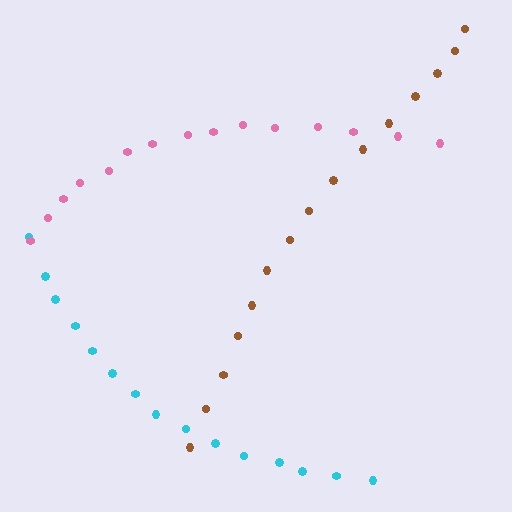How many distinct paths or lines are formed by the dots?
There are 3 distinct paths.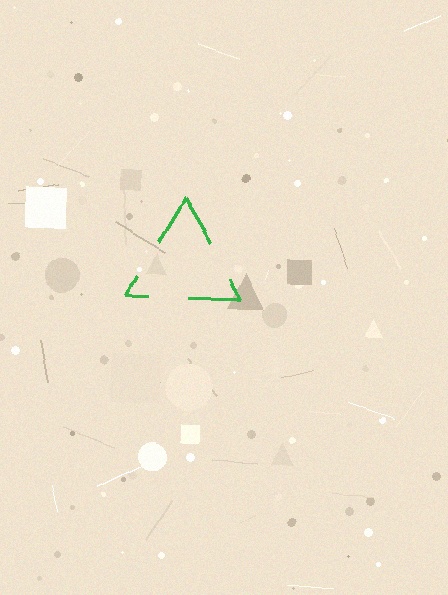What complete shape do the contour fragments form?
The contour fragments form a triangle.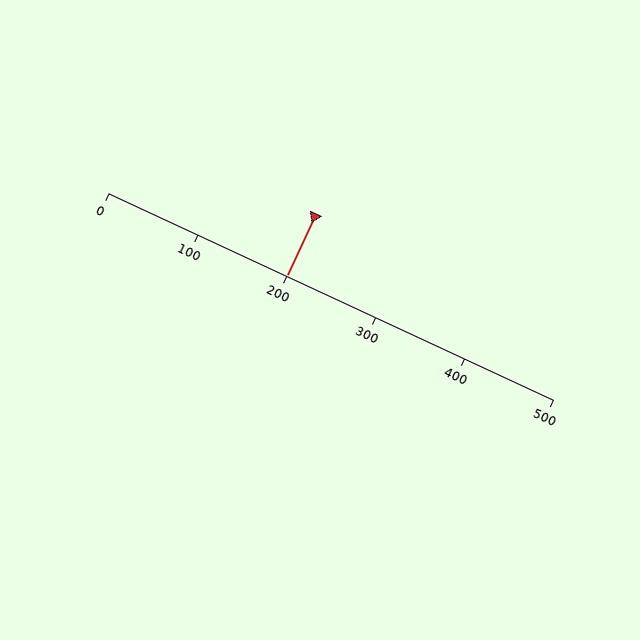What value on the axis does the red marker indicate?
The marker indicates approximately 200.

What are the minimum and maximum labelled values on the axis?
The axis runs from 0 to 500.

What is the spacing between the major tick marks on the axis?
The major ticks are spaced 100 apart.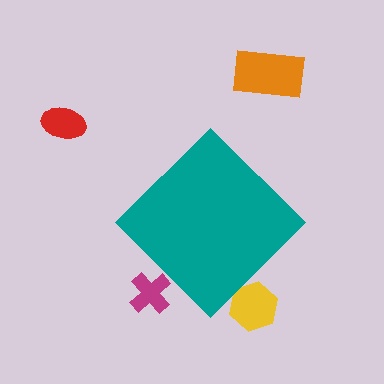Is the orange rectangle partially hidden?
No, the orange rectangle is fully visible.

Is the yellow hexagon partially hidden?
Yes, the yellow hexagon is partially hidden behind the teal diamond.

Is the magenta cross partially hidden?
Yes, the magenta cross is partially hidden behind the teal diamond.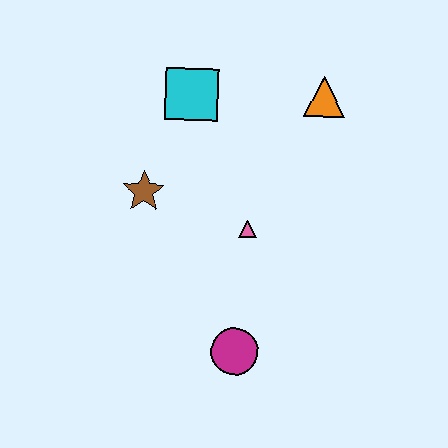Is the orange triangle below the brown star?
No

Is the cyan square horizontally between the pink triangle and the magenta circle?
No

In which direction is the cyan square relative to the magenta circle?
The cyan square is above the magenta circle.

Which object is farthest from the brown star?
The orange triangle is farthest from the brown star.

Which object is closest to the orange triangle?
The cyan square is closest to the orange triangle.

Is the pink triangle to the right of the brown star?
Yes